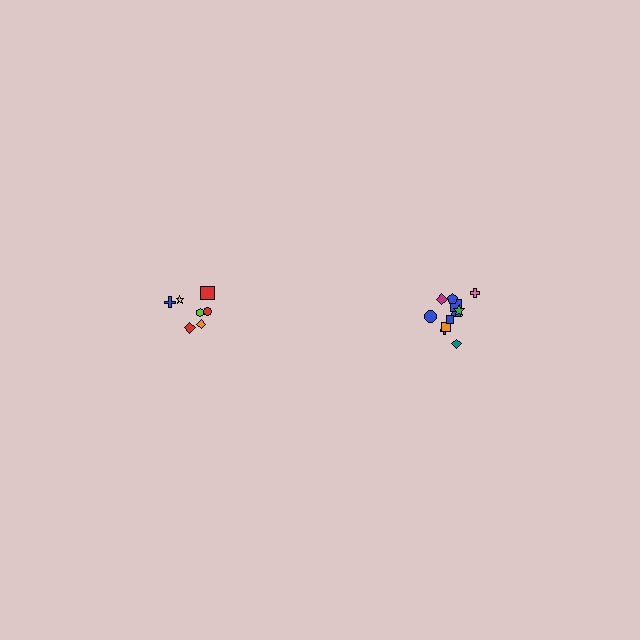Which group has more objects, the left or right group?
The right group.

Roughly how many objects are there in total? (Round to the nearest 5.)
Roughly 20 objects in total.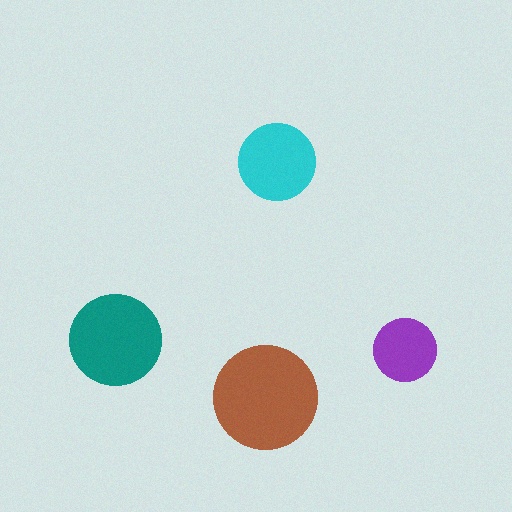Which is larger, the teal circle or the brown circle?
The brown one.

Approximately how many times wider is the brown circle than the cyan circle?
About 1.5 times wider.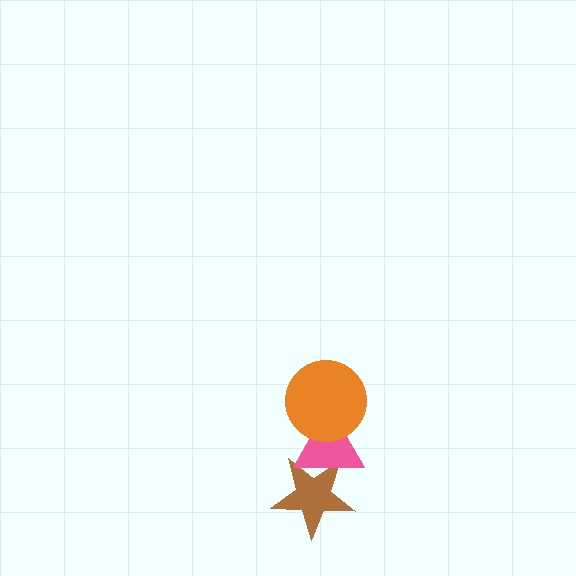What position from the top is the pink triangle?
The pink triangle is 2nd from the top.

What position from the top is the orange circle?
The orange circle is 1st from the top.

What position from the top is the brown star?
The brown star is 3rd from the top.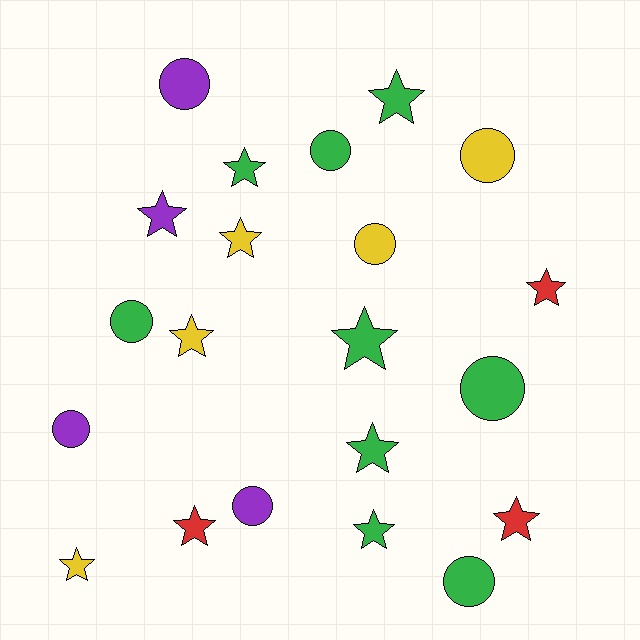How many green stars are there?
There are 5 green stars.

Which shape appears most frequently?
Star, with 12 objects.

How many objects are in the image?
There are 21 objects.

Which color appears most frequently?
Green, with 9 objects.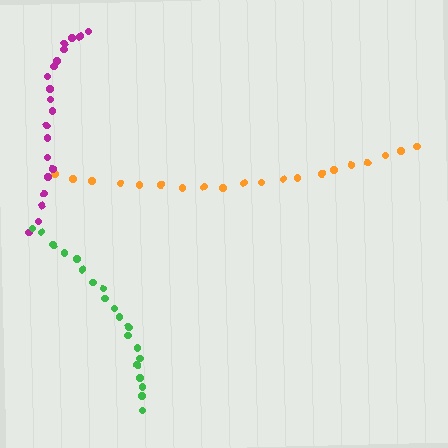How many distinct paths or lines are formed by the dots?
There are 3 distinct paths.